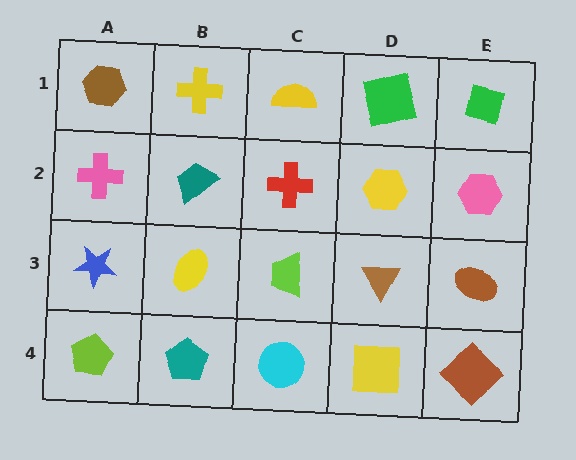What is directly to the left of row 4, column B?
A lime pentagon.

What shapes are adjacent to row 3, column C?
A red cross (row 2, column C), a cyan circle (row 4, column C), a yellow ellipse (row 3, column B), a brown triangle (row 3, column D).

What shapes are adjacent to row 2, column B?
A yellow cross (row 1, column B), a yellow ellipse (row 3, column B), a pink cross (row 2, column A), a red cross (row 2, column C).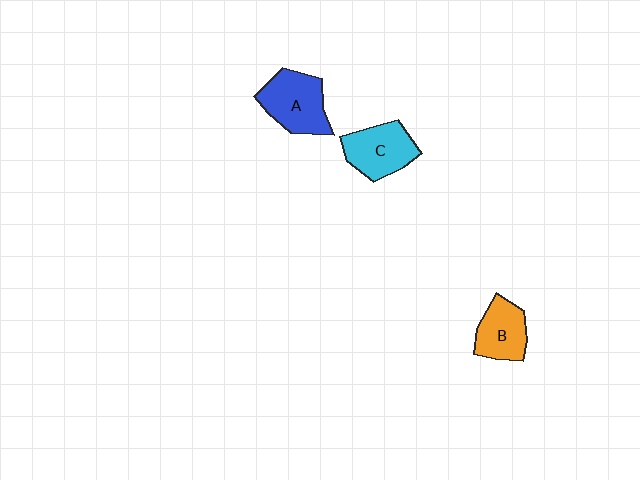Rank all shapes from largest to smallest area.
From largest to smallest: A (blue), C (cyan), B (orange).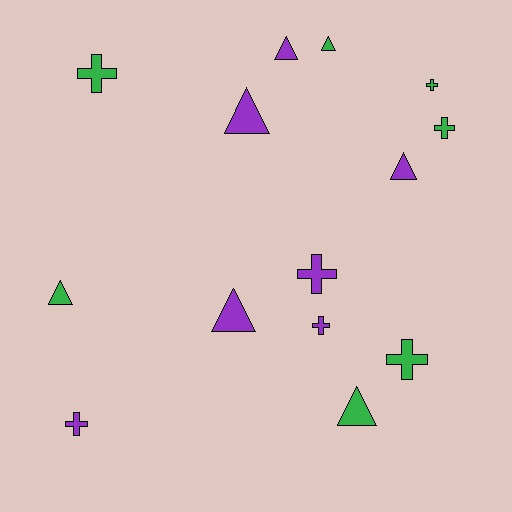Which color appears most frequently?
Green, with 7 objects.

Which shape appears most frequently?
Cross, with 7 objects.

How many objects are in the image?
There are 14 objects.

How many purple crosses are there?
There are 3 purple crosses.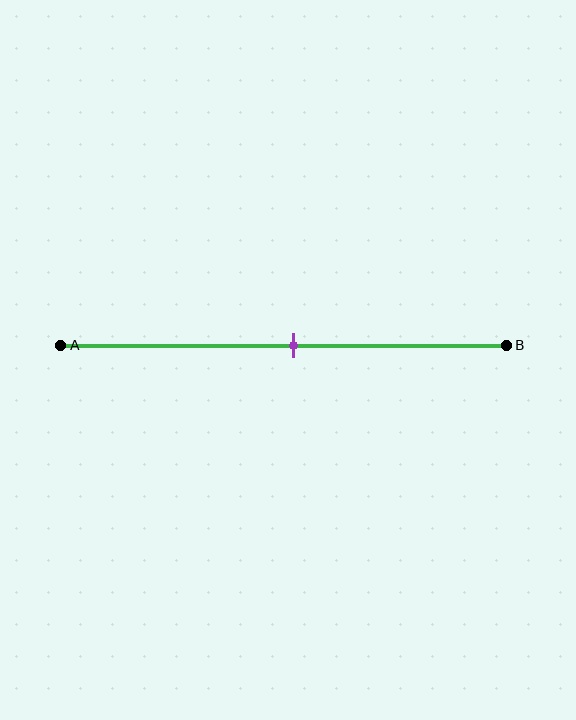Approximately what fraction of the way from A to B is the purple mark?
The purple mark is approximately 50% of the way from A to B.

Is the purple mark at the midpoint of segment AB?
Yes, the mark is approximately at the midpoint.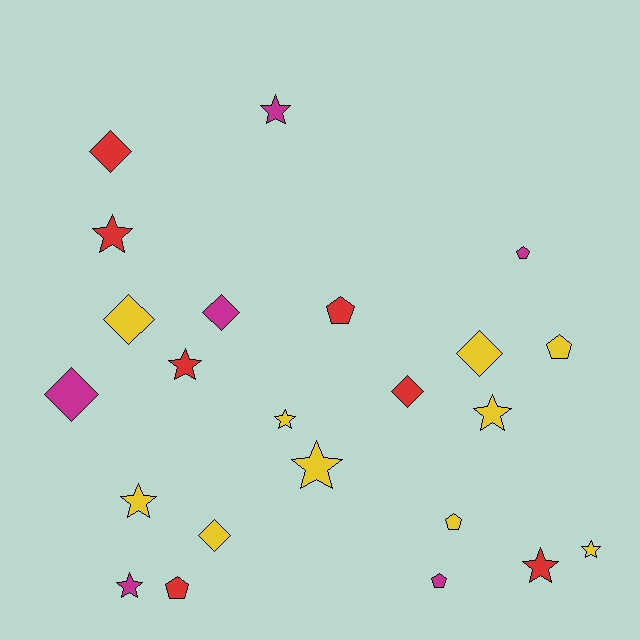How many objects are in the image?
There are 23 objects.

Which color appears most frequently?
Yellow, with 10 objects.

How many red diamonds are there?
There are 2 red diamonds.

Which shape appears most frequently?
Star, with 10 objects.